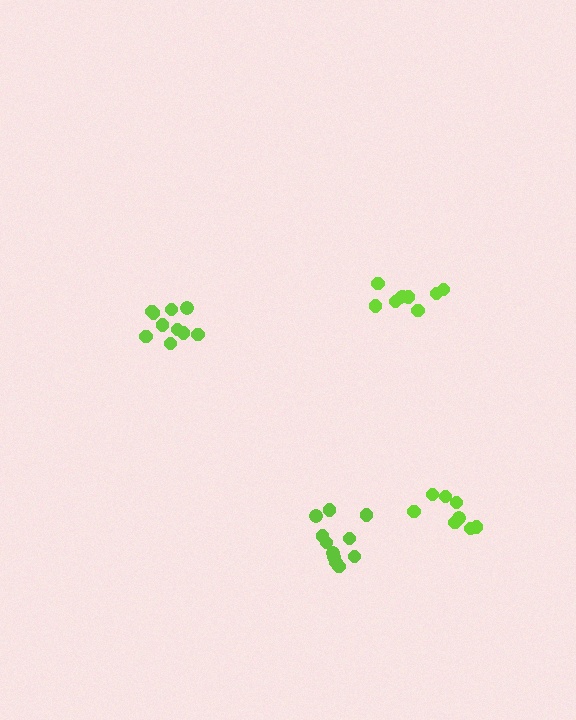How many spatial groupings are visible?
There are 4 spatial groupings.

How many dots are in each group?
Group 1: 11 dots, Group 2: 10 dots, Group 3: 8 dots, Group 4: 9 dots (38 total).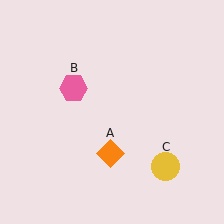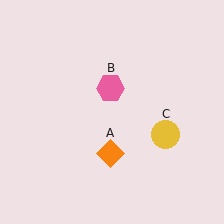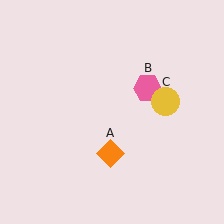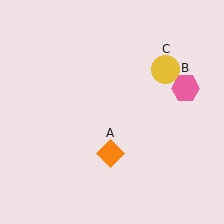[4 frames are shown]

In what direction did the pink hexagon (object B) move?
The pink hexagon (object B) moved right.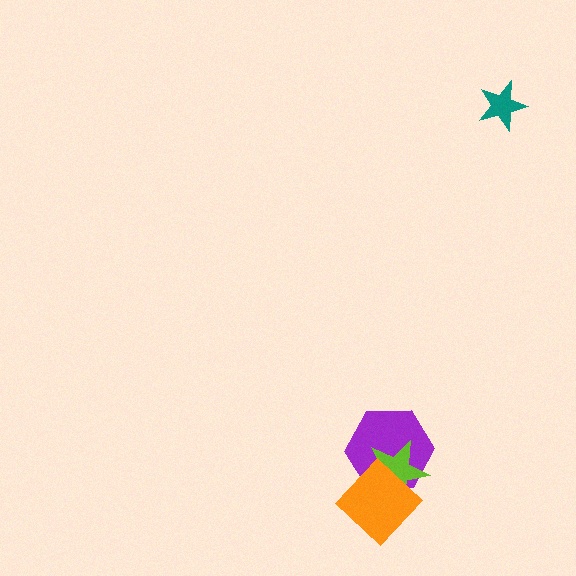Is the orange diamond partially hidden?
No, no other shape covers it.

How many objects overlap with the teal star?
0 objects overlap with the teal star.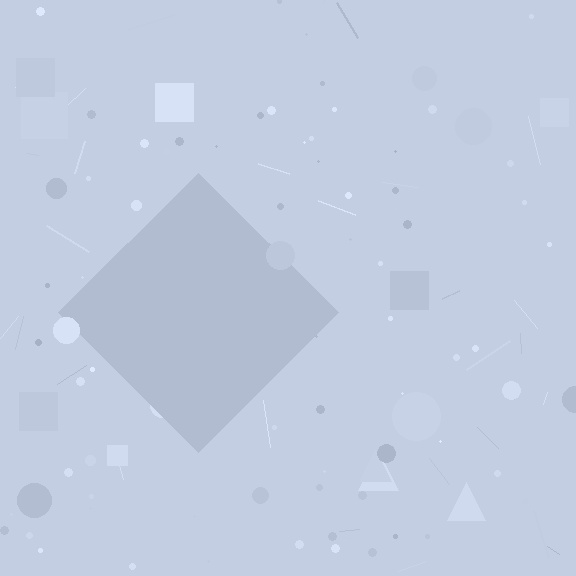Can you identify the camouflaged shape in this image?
The camouflaged shape is a diamond.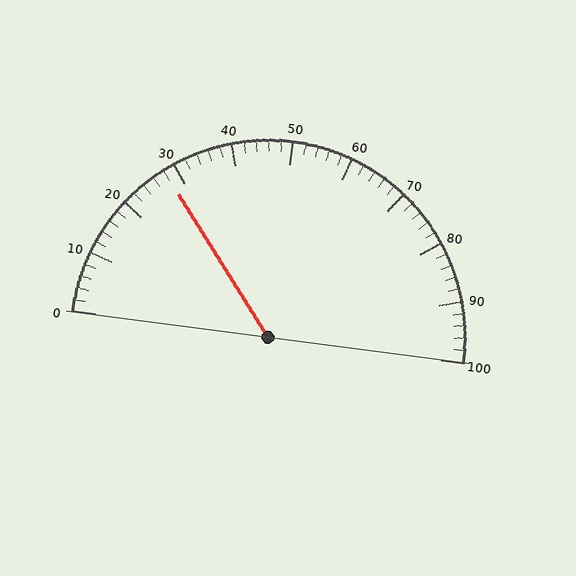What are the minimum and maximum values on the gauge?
The gauge ranges from 0 to 100.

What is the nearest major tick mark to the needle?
The nearest major tick mark is 30.